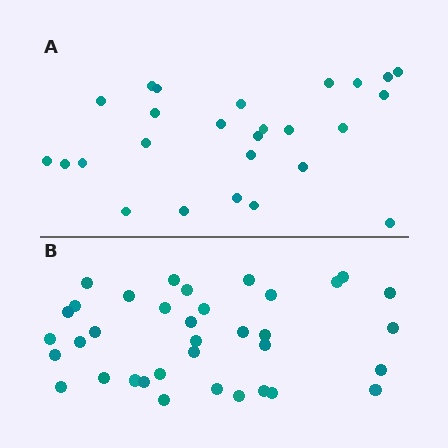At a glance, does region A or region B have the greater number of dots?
Region B (the bottom region) has more dots.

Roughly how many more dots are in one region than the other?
Region B has roughly 10 or so more dots than region A.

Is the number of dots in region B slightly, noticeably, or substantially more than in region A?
Region B has noticeably more, but not dramatically so. The ratio is roughly 1.4 to 1.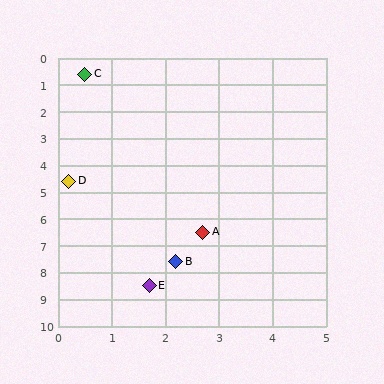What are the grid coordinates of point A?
Point A is at approximately (2.7, 6.5).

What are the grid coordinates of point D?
Point D is at approximately (0.2, 4.6).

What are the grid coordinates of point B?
Point B is at approximately (2.2, 7.6).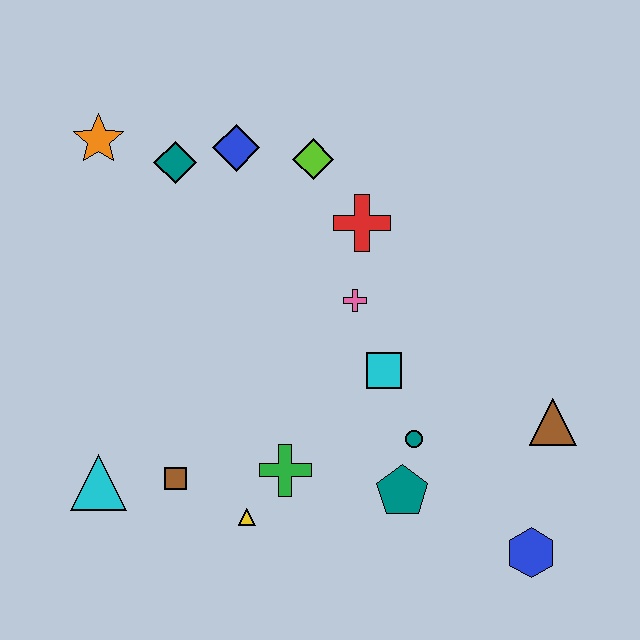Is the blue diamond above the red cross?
Yes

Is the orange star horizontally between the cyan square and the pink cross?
No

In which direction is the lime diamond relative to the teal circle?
The lime diamond is above the teal circle.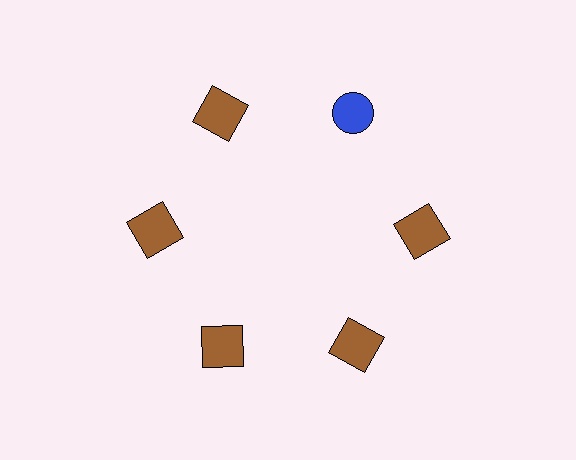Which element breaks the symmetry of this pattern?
The blue circle at roughly the 1 o'clock position breaks the symmetry. All other shapes are brown squares.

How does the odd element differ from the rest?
It differs in both color (blue instead of brown) and shape (circle instead of square).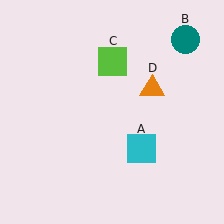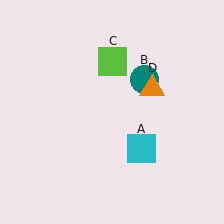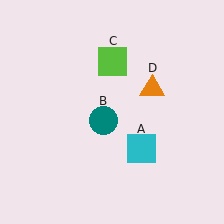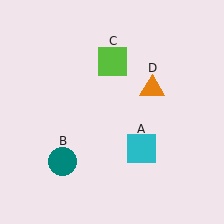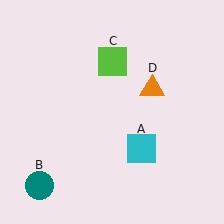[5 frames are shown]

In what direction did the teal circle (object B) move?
The teal circle (object B) moved down and to the left.